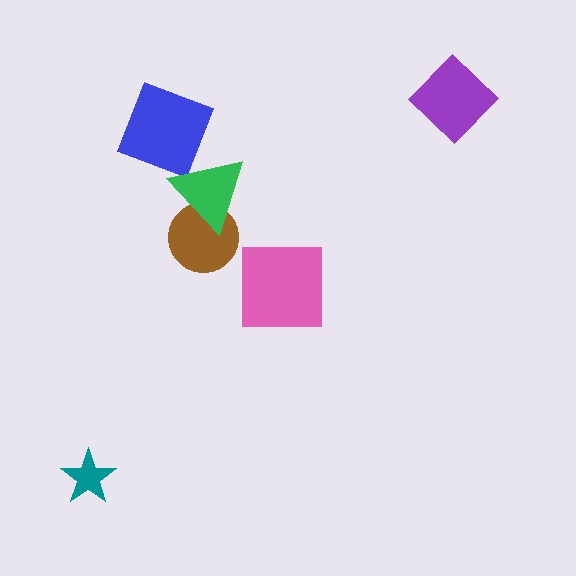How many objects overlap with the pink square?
0 objects overlap with the pink square.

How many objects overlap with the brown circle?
1 object overlaps with the brown circle.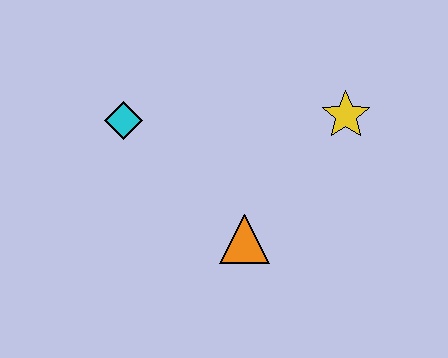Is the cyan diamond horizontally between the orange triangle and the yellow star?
No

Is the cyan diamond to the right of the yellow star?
No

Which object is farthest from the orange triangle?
The cyan diamond is farthest from the orange triangle.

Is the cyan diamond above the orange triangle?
Yes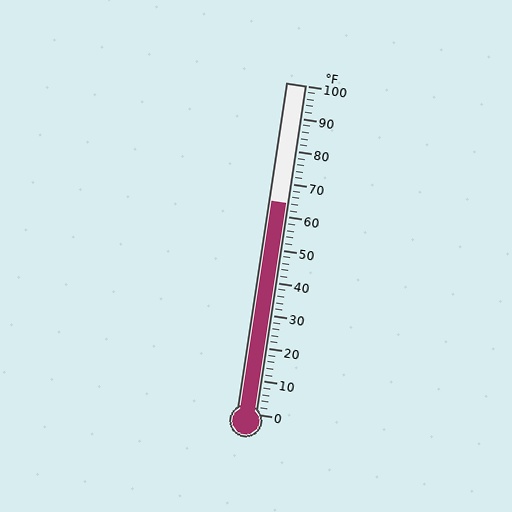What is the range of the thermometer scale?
The thermometer scale ranges from 0°F to 100°F.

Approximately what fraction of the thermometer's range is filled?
The thermometer is filled to approximately 65% of its range.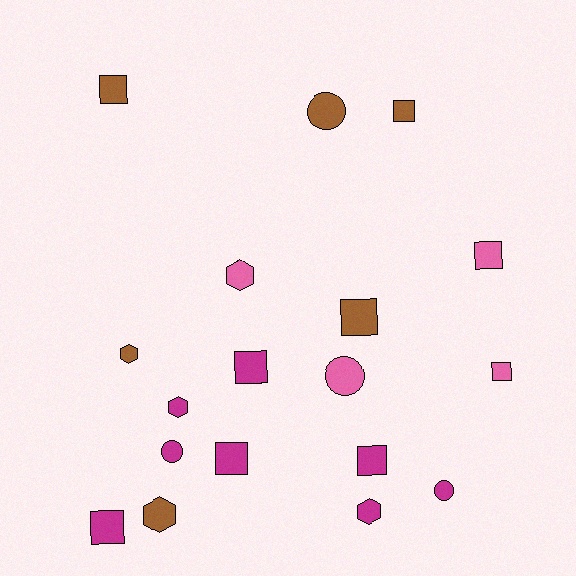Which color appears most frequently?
Magenta, with 8 objects.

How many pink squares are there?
There are 2 pink squares.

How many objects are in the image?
There are 18 objects.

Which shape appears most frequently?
Square, with 9 objects.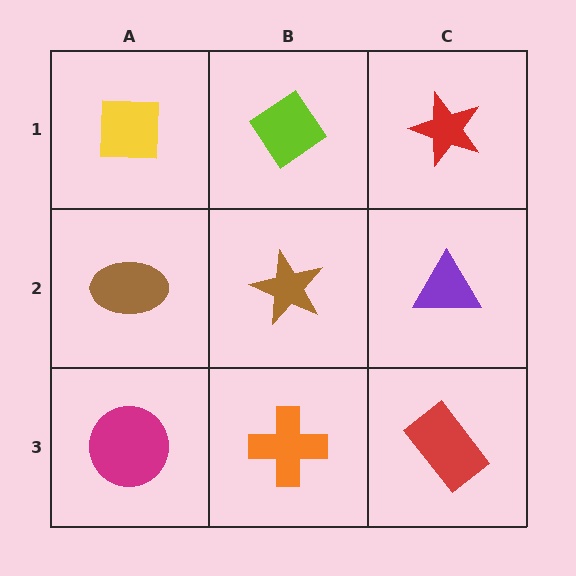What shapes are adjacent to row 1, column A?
A brown ellipse (row 2, column A), a lime diamond (row 1, column B).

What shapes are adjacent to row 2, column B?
A lime diamond (row 1, column B), an orange cross (row 3, column B), a brown ellipse (row 2, column A), a purple triangle (row 2, column C).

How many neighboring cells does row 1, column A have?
2.